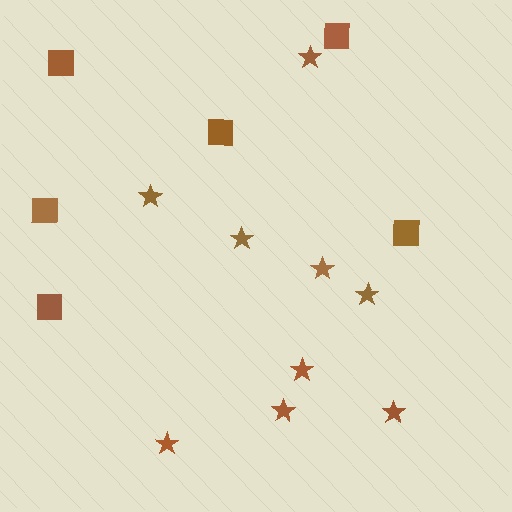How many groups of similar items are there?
There are 2 groups: one group of squares (6) and one group of stars (9).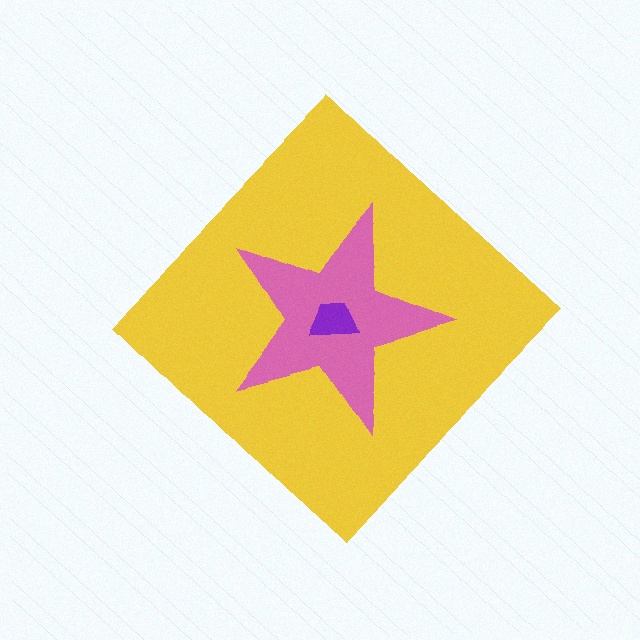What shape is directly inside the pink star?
The purple trapezoid.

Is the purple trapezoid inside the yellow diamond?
Yes.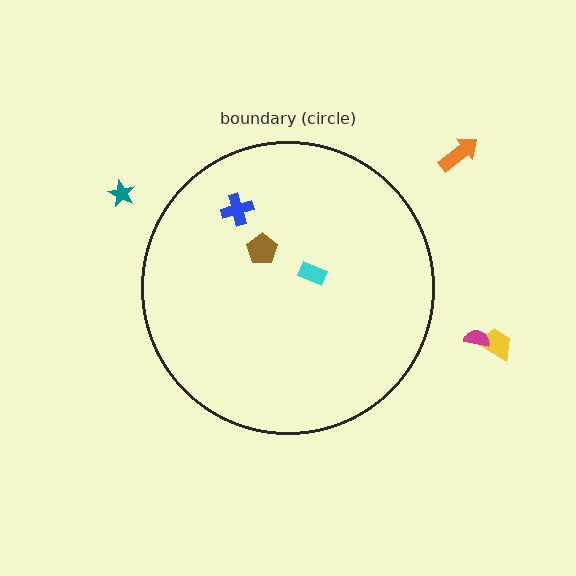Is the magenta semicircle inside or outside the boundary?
Outside.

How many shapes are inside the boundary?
3 inside, 4 outside.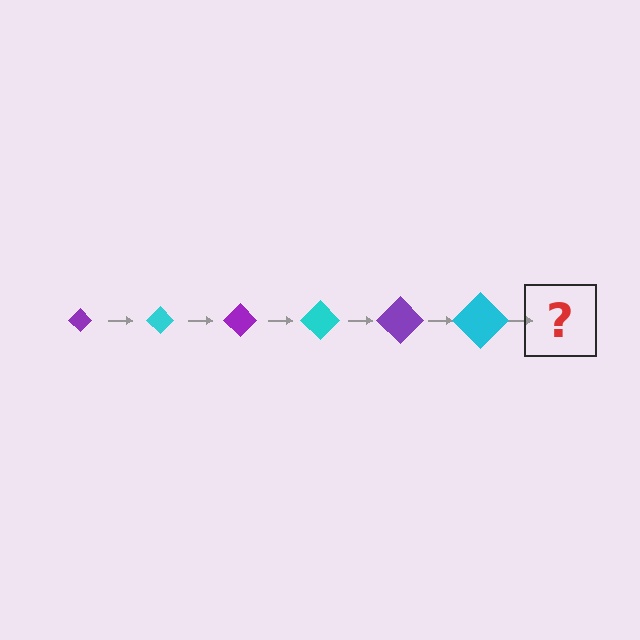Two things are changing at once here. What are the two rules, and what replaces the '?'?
The two rules are that the diamond grows larger each step and the color cycles through purple and cyan. The '?' should be a purple diamond, larger than the previous one.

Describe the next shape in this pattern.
It should be a purple diamond, larger than the previous one.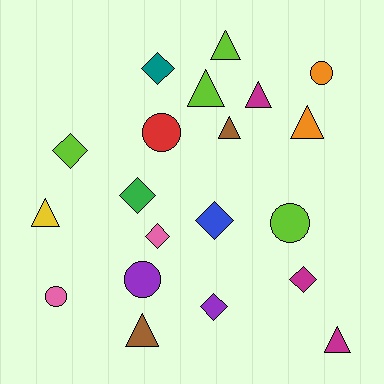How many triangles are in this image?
There are 8 triangles.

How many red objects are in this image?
There is 1 red object.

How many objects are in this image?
There are 20 objects.